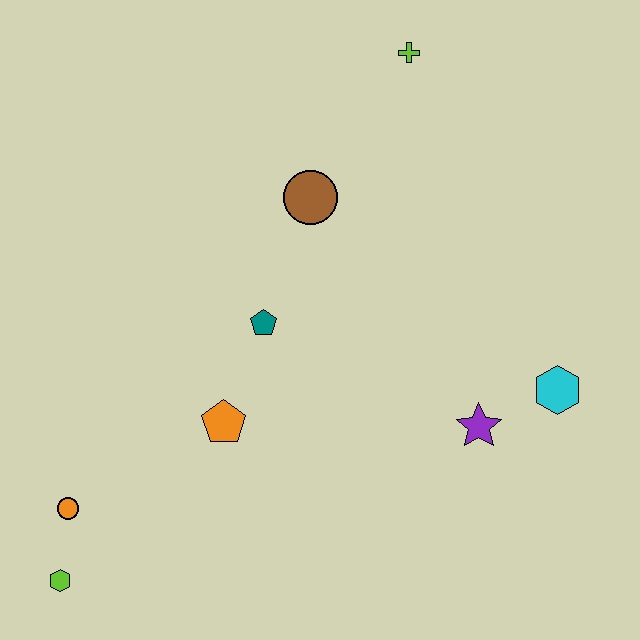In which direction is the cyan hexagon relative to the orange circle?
The cyan hexagon is to the right of the orange circle.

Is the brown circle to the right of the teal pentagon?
Yes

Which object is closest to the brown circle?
The teal pentagon is closest to the brown circle.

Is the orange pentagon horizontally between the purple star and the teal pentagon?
No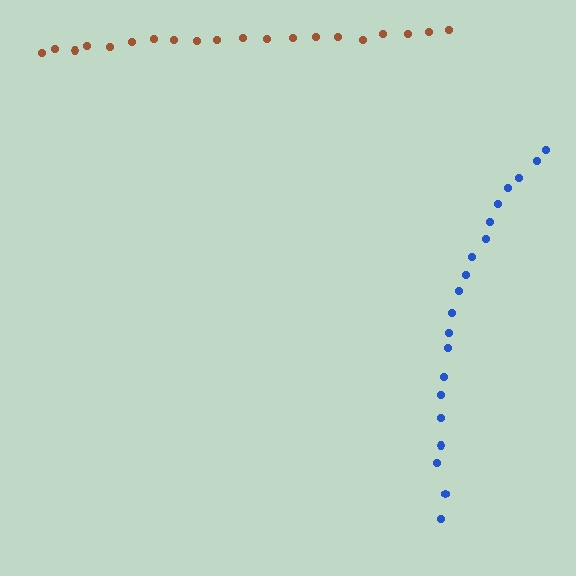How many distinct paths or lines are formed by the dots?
There are 2 distinct paths.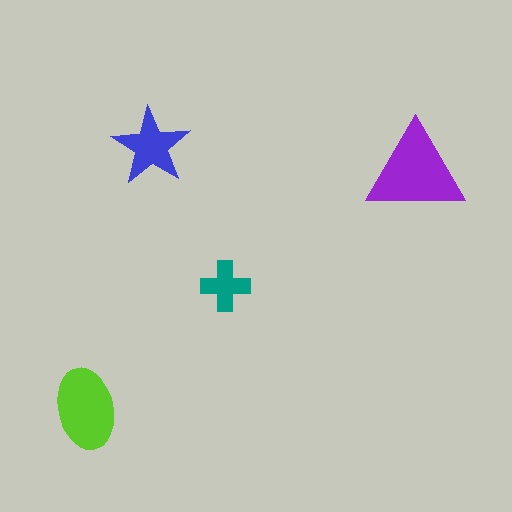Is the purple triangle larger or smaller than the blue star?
Larger.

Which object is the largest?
The purple triangle.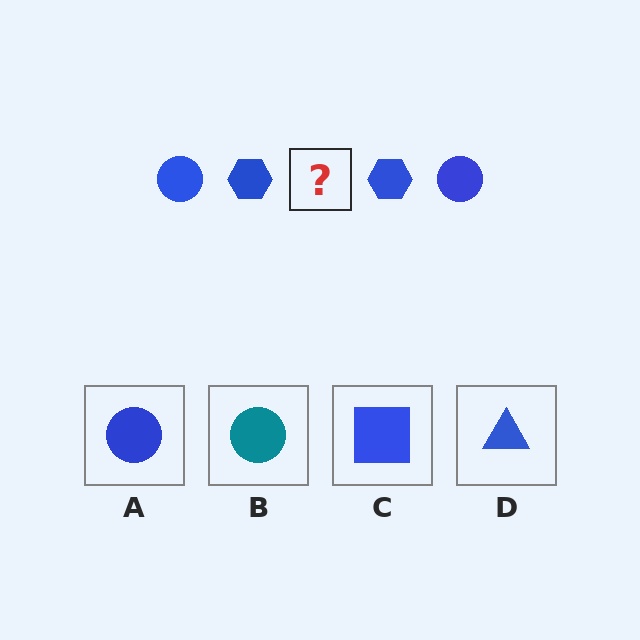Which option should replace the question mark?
Option A.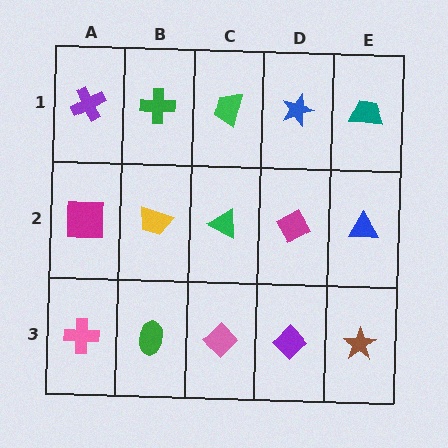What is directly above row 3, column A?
A magenta square.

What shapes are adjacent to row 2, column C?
A green trapezoid (row 1, column C), a pink diamond (row 3, column C), a yellow trapezoid (row 2, column B), a magenta diamond (row 2, column D).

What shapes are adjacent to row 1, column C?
A green triangle (row 2, column C), a green cross (row 1, column B), a blue star (row 1, column D).